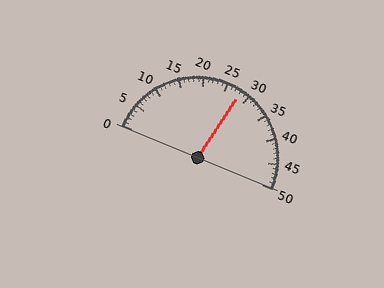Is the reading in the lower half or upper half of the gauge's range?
The reading is in the upper half of the range (0 to 50).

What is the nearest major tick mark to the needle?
The nearest major tick mark is 30.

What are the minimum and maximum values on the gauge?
The gauge ranges from 0 to 50.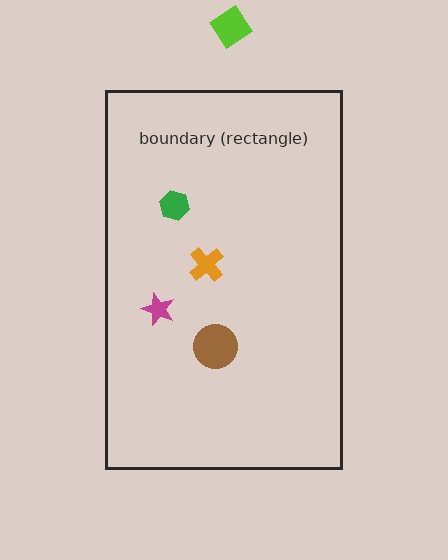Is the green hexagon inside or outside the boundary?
Inside.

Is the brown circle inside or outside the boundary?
Inside.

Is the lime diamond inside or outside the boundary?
Outside.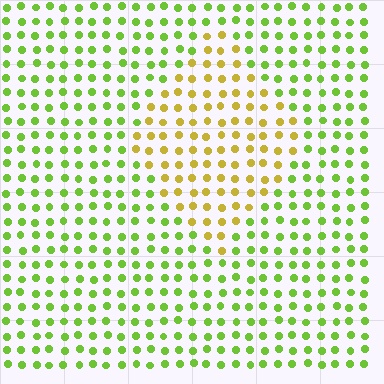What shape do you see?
I see a diamond.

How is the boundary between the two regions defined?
The boundary is defined purely by a slight shift in hue (about 44 degrees). Spacing, size, and orientation are identical on both sides.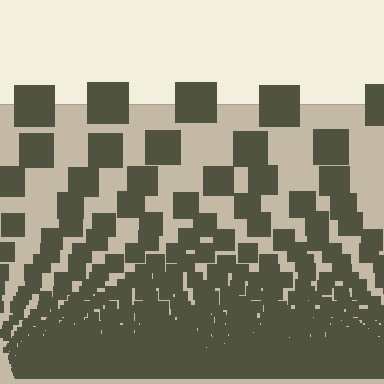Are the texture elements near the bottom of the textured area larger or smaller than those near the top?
Smaller. The gradient is inverted — elements near the bottom are smaller and denser.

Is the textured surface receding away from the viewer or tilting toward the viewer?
The surface appears to tilt toward the viewer. Texture elements get larger and sparser toward the top.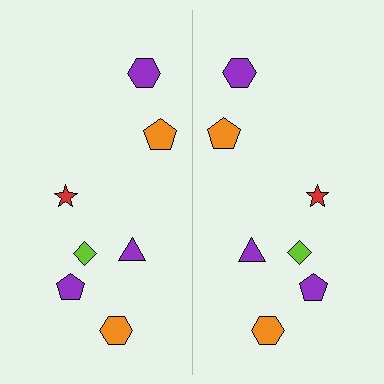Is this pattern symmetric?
Yes, this pattern has bilateral (reflection) symmetry.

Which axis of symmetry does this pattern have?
The pattern has a vertical axis of symmetry running through the center of the image.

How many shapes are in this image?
There are 14 shapes in this image.